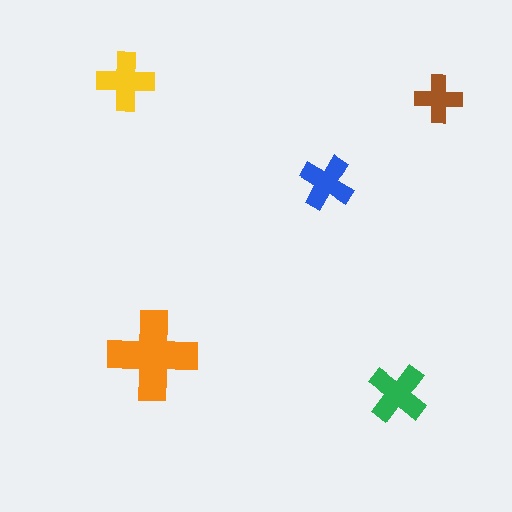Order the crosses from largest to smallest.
the orange one, the green one, the yellow one, the blue one, the brown one.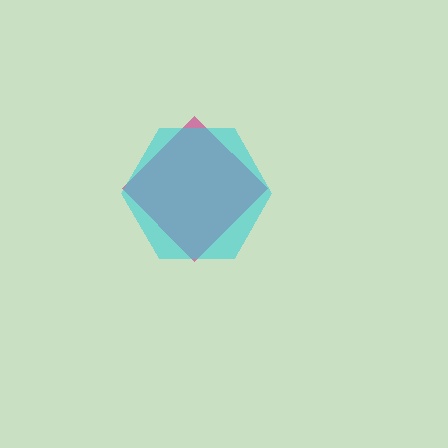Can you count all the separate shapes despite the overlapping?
Yes, there are 2 separate shapes.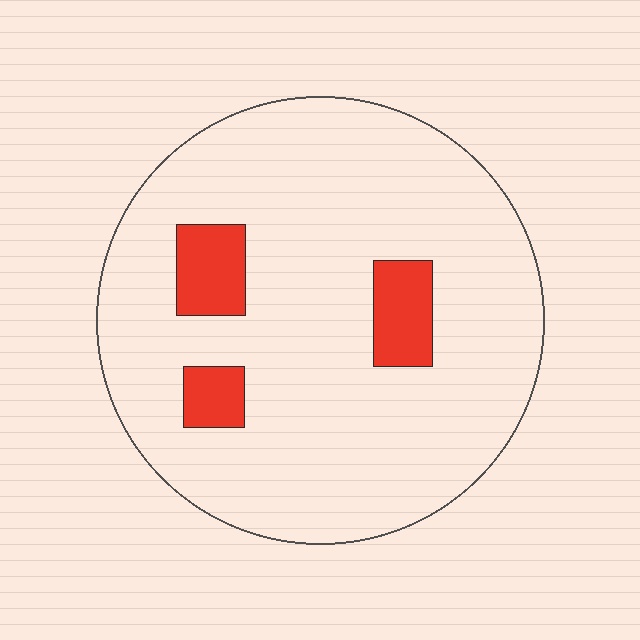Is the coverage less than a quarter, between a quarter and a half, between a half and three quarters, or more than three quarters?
Less than a quarter.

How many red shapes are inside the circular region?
3.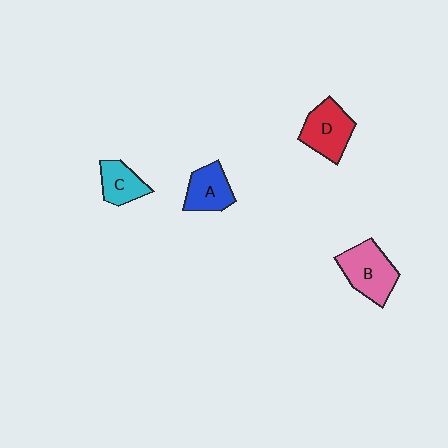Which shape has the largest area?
Shape B (pink).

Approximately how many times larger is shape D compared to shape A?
Approximately 1.2 times.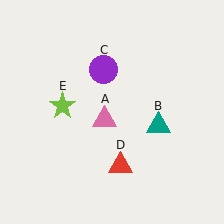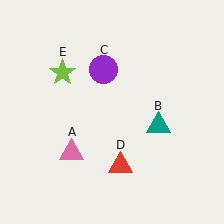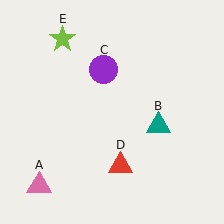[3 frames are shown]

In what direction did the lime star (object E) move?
The lime star (object E) moved up.